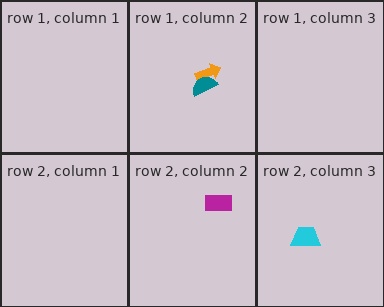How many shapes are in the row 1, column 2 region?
2.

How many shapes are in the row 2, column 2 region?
1.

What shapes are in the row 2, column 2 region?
The magenta rectangle.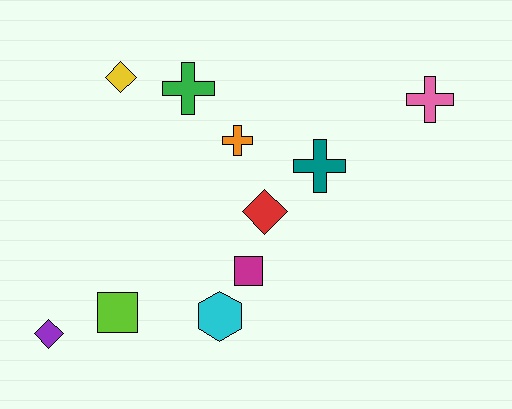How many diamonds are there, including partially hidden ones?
There are 3 diamonds.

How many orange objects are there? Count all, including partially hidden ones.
There is 1 orange object.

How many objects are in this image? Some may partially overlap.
There are 10 objects.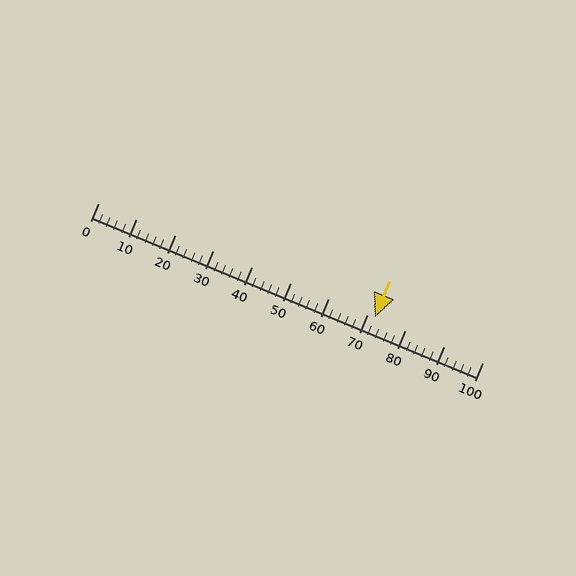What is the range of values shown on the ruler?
The ruler shows values from 0 to 100.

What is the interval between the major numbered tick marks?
The major tick marks are spaced 10 units apart.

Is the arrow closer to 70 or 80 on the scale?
The arrow is closer to 70.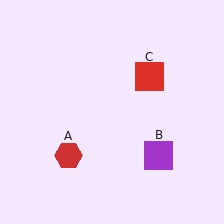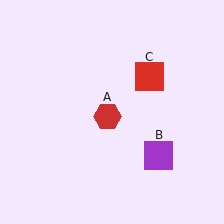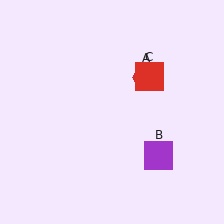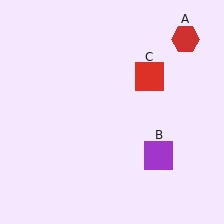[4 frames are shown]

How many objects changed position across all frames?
1 object changed position: red hexagon (object A).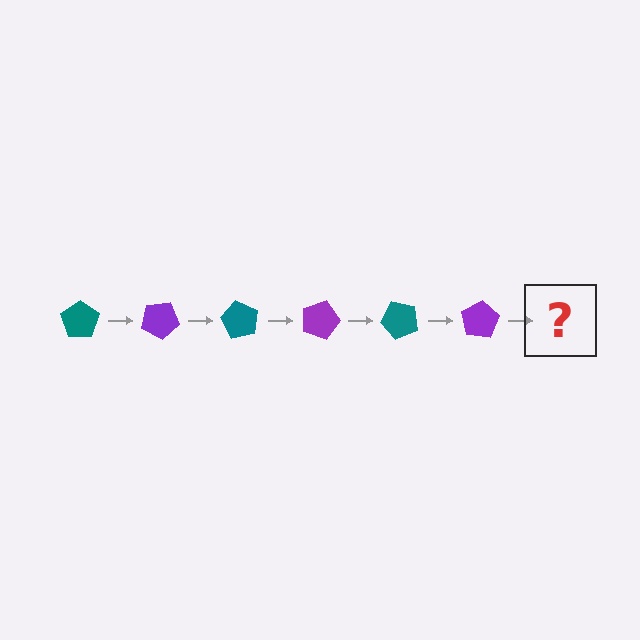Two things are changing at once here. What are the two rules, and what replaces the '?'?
The two rules are that it rotates 30 degrees each step and the color cycles through teal and purple. The '?' should be a teal pentagon, rotated 180 degrees from the start.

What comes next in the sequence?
The next element should be a teal pentagon, rotated 180 degrees from the start.